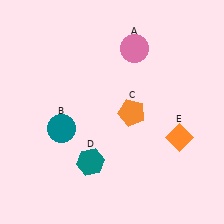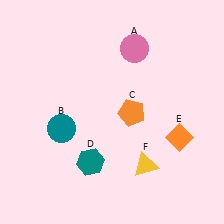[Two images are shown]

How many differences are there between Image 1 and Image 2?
There is 1 difference between the two images.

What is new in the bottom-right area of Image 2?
A yellow triangle (F) was added in the bottom-right area of Image 2.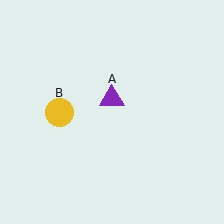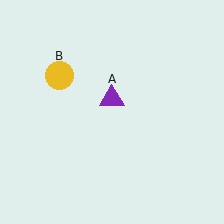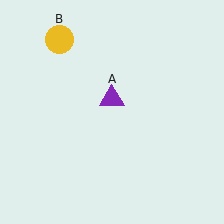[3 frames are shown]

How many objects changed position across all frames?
1 object changed position: yellow circle (object B).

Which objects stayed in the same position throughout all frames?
Purple triangle (object A) remained stationary.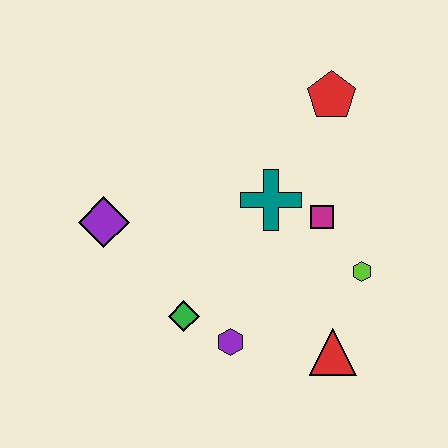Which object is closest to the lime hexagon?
The magenta square is closest to the lime hexagon.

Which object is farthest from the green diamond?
The red pentagon is farthest from the green diamond.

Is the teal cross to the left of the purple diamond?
No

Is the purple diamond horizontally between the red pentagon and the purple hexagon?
No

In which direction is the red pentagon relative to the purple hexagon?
The red pentagon is above the purple hexagon.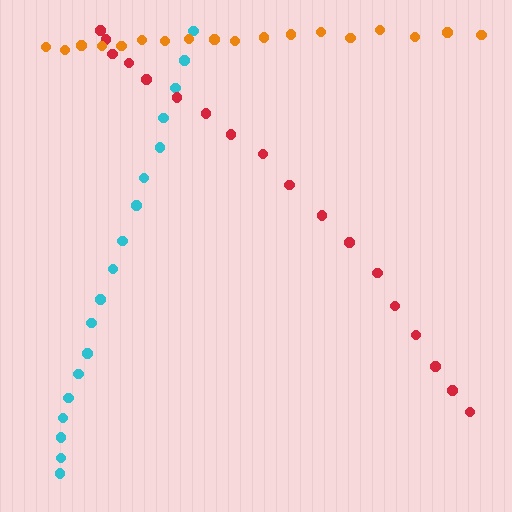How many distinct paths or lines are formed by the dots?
There are 3 distinct paths.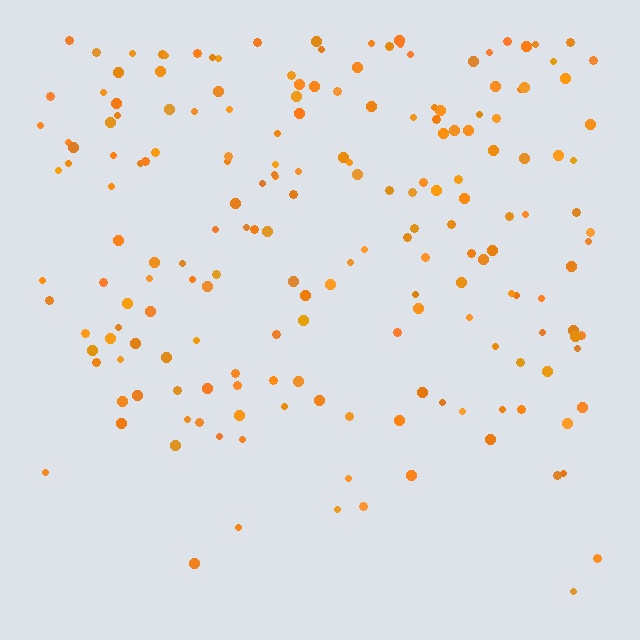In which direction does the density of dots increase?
From bottom to top, with the top side densest.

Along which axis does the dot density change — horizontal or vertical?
Vertical.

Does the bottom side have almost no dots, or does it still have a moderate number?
Still a moderate number, just noticeably fewer than the top.